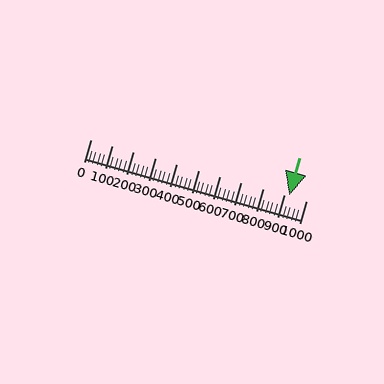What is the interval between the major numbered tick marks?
The major tick marks are spaced 100 units apart.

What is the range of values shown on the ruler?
The ruler shows values from 0 to 1000.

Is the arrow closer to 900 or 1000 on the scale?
The arrow is closer to 900.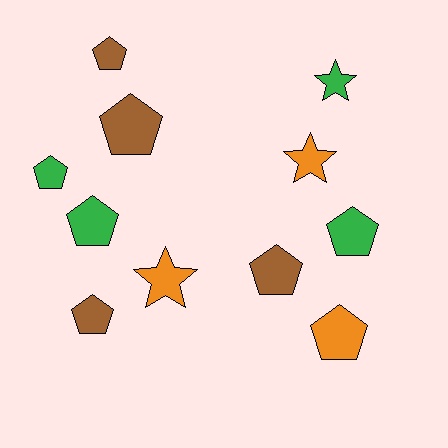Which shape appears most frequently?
Pentagon, with 8 objects.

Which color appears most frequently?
Green, with 4 objects.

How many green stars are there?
There is 1 green star.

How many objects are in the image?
There are 11 objects.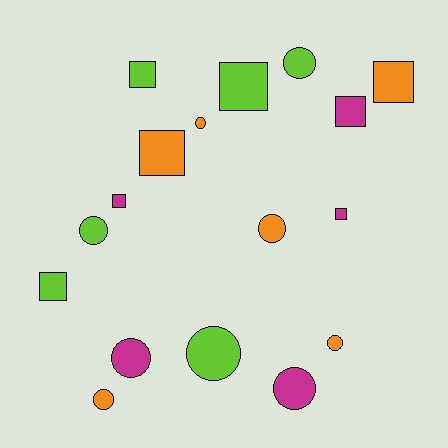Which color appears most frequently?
Lime, with 6 objects.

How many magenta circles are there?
There are 2 magenta circles.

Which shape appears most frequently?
Circle, with 9 objects.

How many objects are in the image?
There are 17 objects.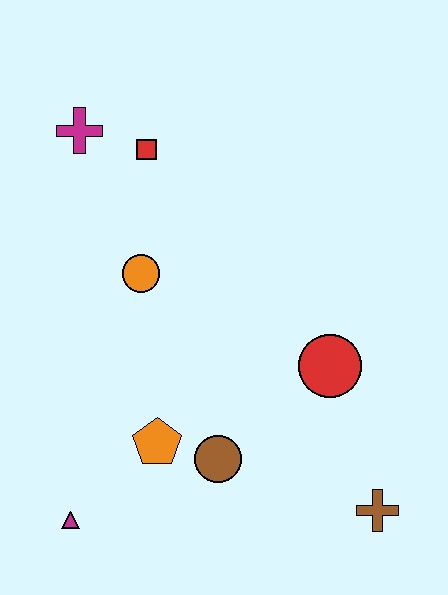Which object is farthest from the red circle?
The magenta cross is farthest from the red circle.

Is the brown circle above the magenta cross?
No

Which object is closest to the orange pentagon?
The brown circle is closest to the orange pentagon.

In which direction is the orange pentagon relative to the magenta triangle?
The orange pentagon is to the right of the magenta triangle.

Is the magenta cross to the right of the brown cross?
No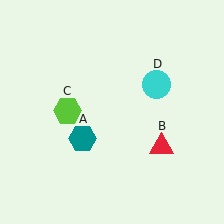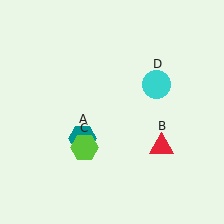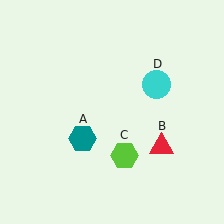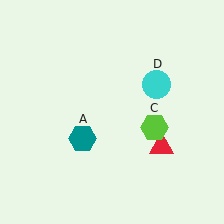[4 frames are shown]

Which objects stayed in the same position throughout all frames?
Teal hexagon (object A) and red triangle (object B) and cyan circle (object D) remained stationary.